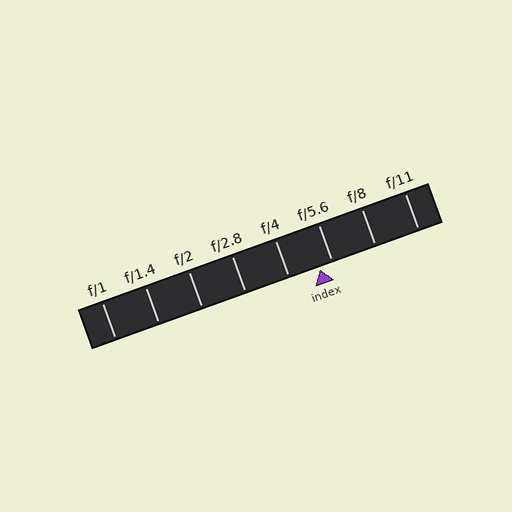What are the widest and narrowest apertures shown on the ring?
The widest aperture shown is f/1 and the narrowest is f/11.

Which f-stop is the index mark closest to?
The index mark is closest to f/5.6.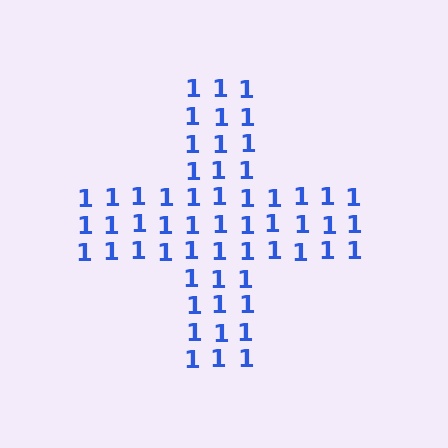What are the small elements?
The small elements are digit 1's.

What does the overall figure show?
The overall figure shows a cross.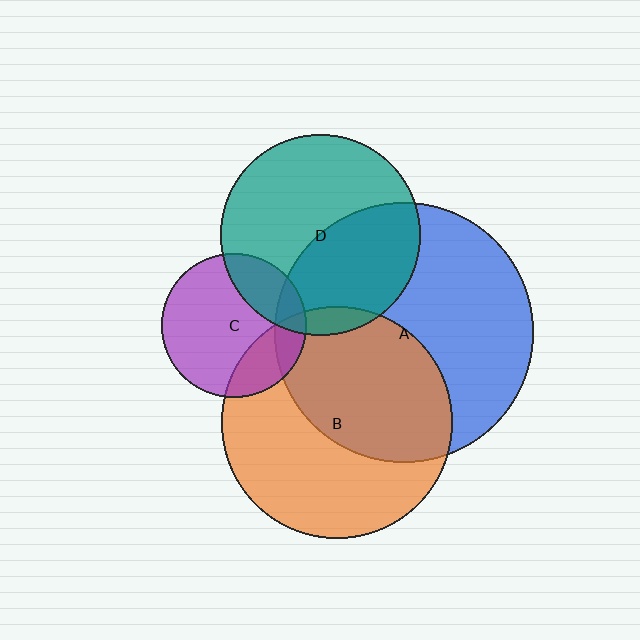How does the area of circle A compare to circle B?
Approximately 1.3 times.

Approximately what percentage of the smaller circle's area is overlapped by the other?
Approximately 25%.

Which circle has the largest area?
Circle A (blue).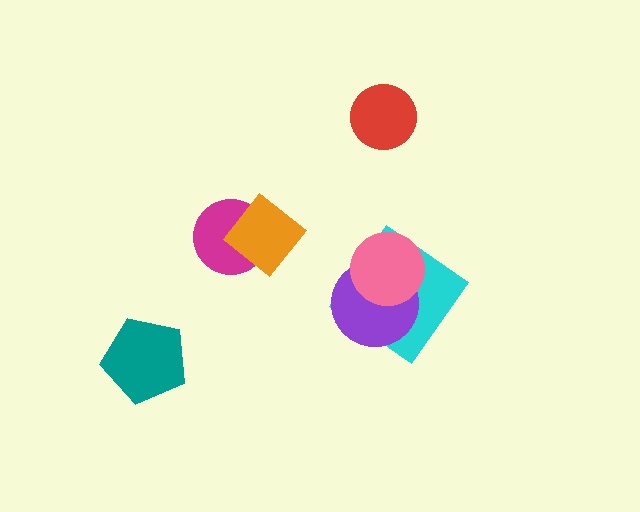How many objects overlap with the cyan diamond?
2 objects overlap with the cyan diamond.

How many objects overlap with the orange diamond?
1 object overlaps with the orange diamond.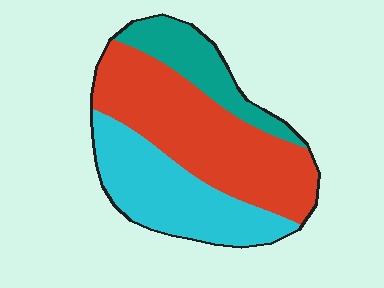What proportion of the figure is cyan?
Cyan covers 34% of the figure.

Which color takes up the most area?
Red, at roughly 50%.